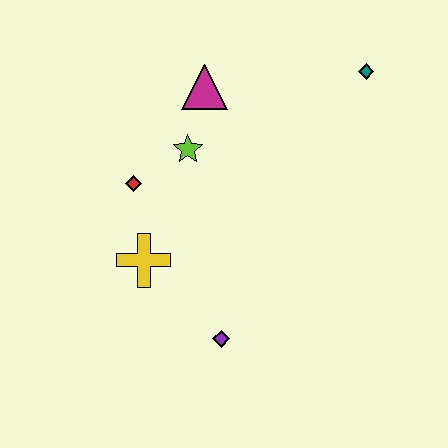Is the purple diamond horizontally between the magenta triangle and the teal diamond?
Yes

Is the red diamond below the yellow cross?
No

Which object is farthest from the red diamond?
The teal diamond is farthest from the red diamond.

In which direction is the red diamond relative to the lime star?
The red diamond is to the left of the lime star.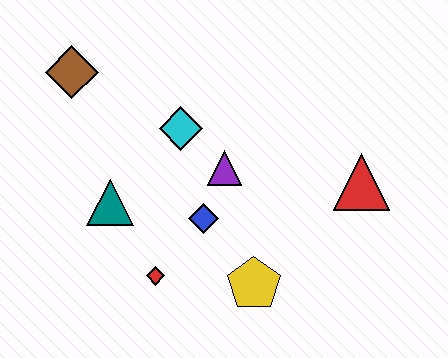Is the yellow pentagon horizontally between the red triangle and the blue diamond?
Yes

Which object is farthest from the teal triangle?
The red triangle is farthest from the teal triangle.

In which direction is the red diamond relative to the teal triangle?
The red diamond is below the teal triangle.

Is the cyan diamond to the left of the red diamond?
No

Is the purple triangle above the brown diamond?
No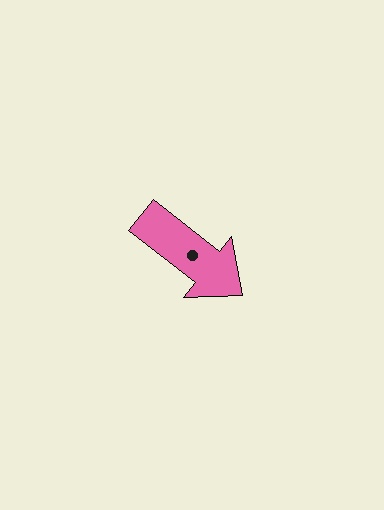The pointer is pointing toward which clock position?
Roughly 4 o'clock.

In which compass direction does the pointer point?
Southeast.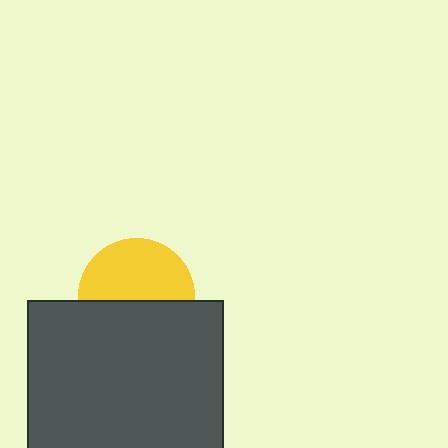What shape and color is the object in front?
The object in front is a dark gray square.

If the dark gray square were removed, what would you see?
You would see the complete yellow circle.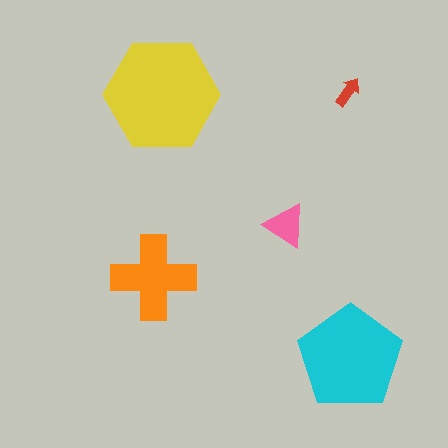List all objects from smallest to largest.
The red arrow, the pink triangle, the orange cross, the cyan pentagon, the yellow hexagon.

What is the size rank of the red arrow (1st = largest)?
5th.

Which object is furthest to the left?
The orange cross is leftmost.